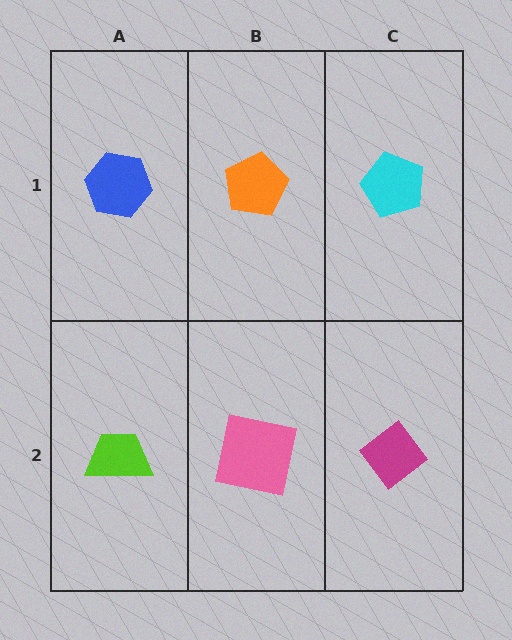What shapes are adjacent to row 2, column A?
A blue hexagon (row 1, column A), a pink square (row 2, column B).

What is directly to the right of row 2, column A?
A pink square.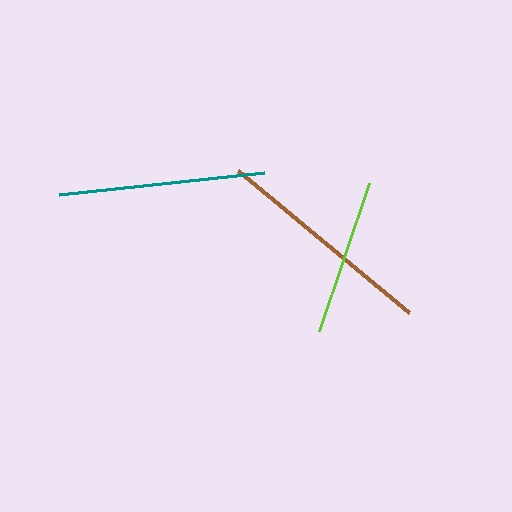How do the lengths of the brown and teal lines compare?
The brown and teal lines are approximately the same length.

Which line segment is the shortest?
The lime line is the shortest at approximately 157 pixels.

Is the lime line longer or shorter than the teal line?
The teal line is longer than the lime line.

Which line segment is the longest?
The brown line is the longest at approximately 221 pixels.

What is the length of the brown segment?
The brown segment is approximately 221 pixels long.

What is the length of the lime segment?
The lime segment is approximately 157 pixels long.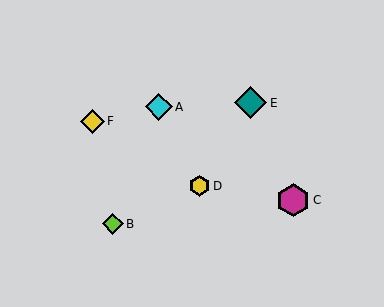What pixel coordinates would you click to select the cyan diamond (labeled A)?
Click at (159, 107) to select the cyan diamond A.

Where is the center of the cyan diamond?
The center of the cyan diamond is at (159, 107).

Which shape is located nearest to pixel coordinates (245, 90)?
The teal diamond (labeled E) at (251, 103) is nearest to that location.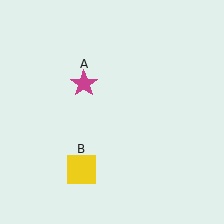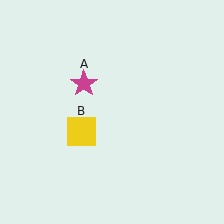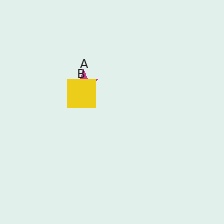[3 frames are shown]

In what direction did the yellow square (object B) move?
The yellow square (object B) moved up.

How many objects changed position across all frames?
1 object changed position: yellow square (object B).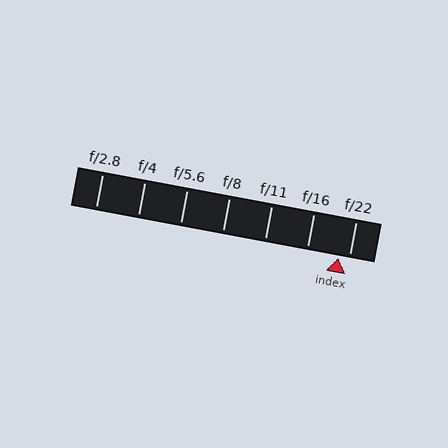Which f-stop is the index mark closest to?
The index mark is closest to f/22.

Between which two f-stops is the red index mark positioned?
The index mark is between f/16 and f/22.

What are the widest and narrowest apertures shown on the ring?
The widest aperture shown is f/2.8 and the narrowest is f/22.